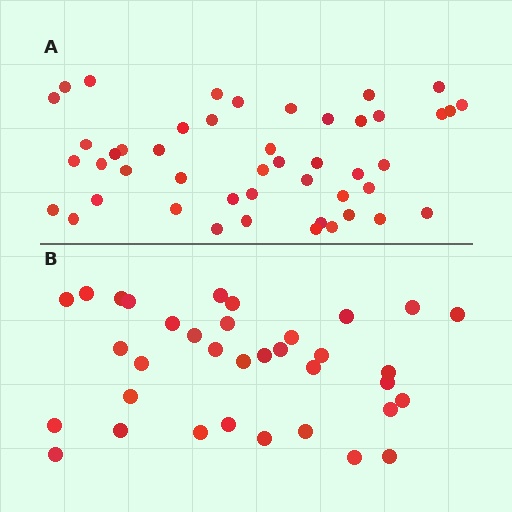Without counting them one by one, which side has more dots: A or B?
Region A (the top region) has more dots.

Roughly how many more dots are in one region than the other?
Region A has roughly 12 or so more dots than region B.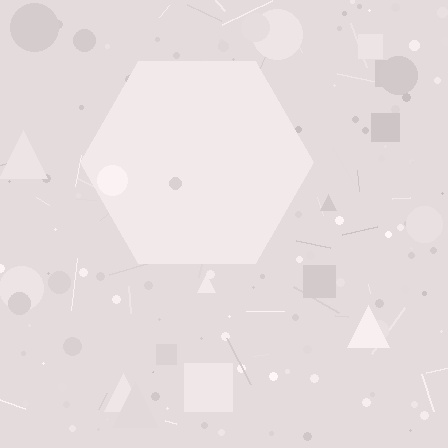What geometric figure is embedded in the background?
A hexagon is embedded in the background.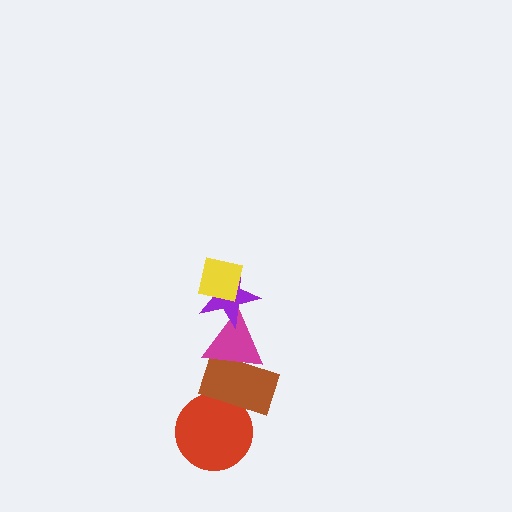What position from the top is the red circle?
The red circle is 5th from the top.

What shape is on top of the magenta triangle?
The purple star is on top of the magenta triangle.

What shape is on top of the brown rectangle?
The magenta triangle is on top of the brown rectangle.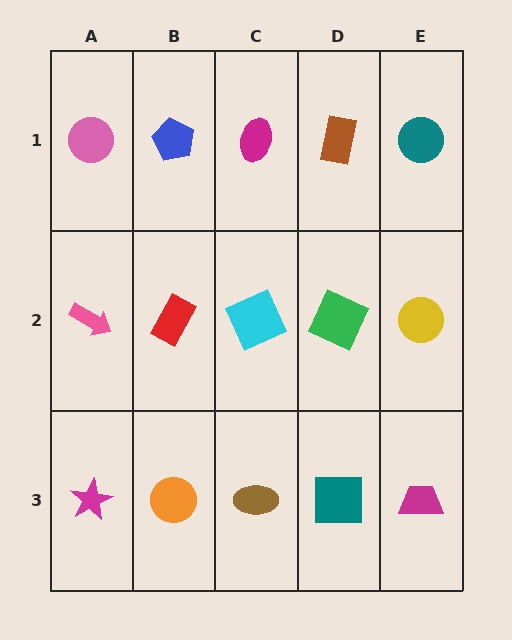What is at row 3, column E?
A magenta trapezoid.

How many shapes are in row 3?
5 shapes.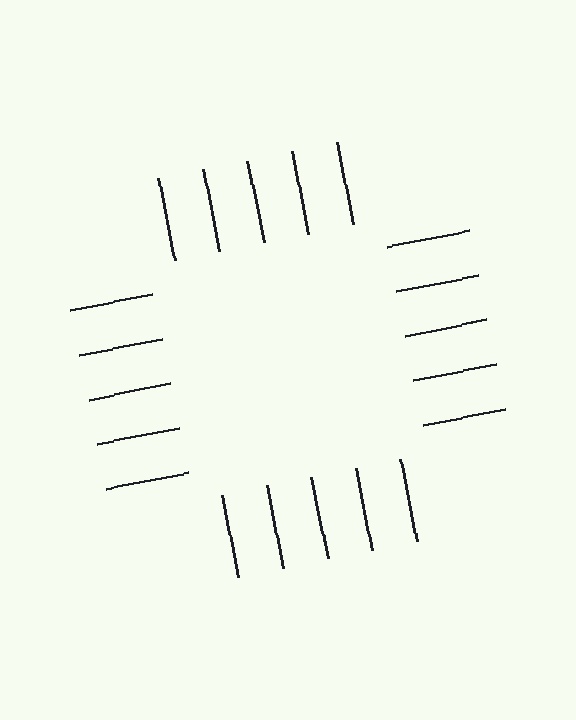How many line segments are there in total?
20 — 5 along each of the 4 edges.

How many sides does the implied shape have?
4 sides — the line-ends trace a square.